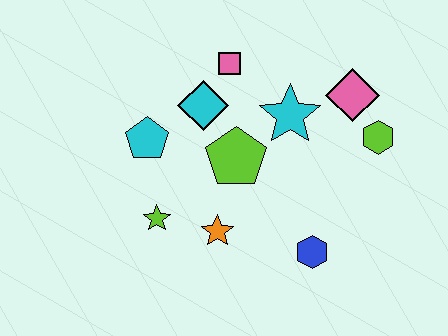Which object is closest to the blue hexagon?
The orange star is closest to the blue hexagon.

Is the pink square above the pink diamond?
Yes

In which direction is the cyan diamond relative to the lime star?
The cyan diamond is above the lime star.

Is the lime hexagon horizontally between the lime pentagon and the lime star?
No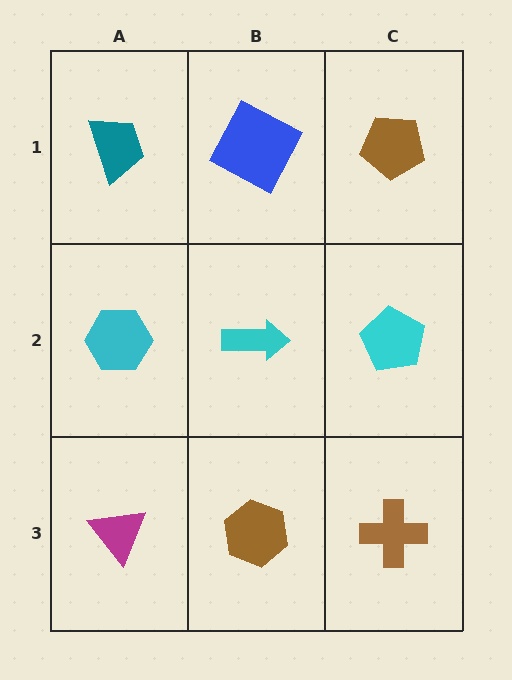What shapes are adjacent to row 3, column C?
A cyan pentagon (row 2, column C), a brown hexagon (row 3, column B).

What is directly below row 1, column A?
A cyan hexagon.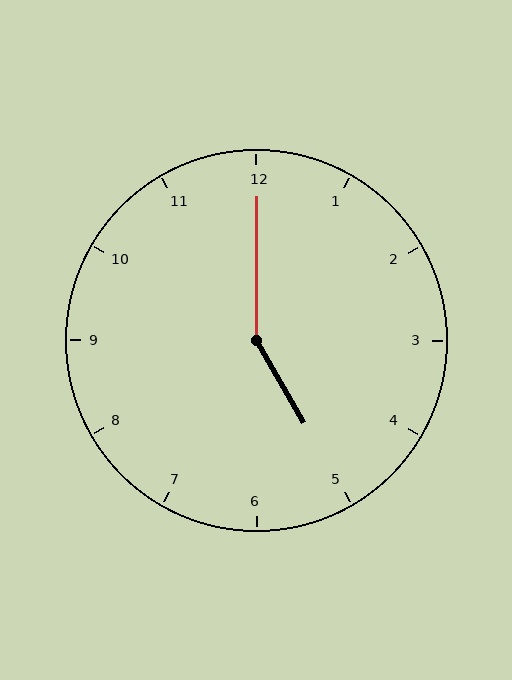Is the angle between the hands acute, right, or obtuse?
It is obtuse.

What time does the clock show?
5:00.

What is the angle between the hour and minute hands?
Approximately 150 degrees.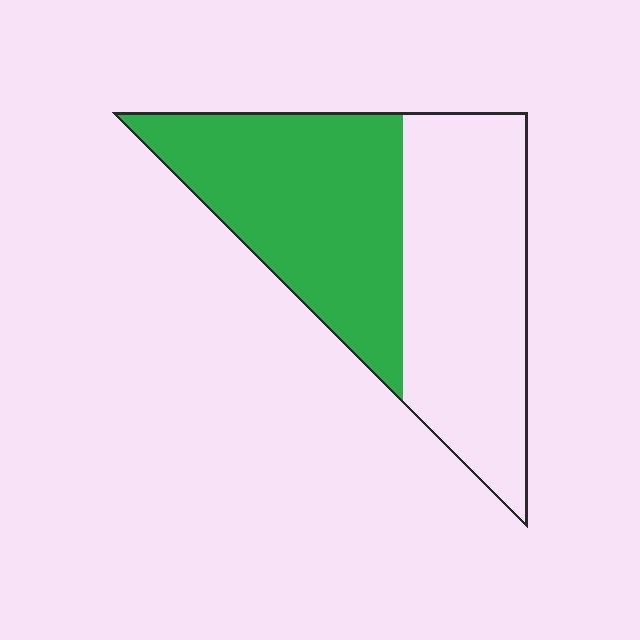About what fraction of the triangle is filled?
About one half (1/2).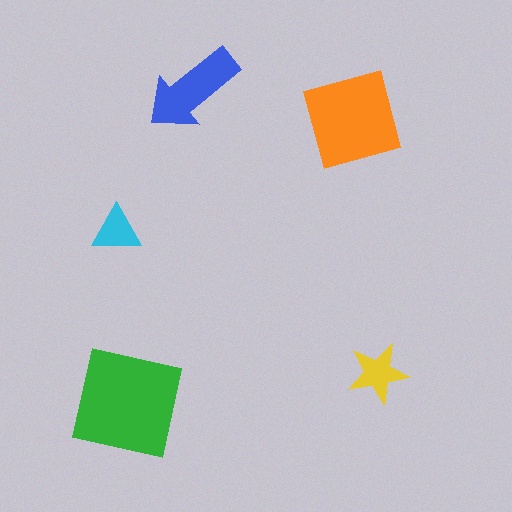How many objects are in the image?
There are 5 objects in the image.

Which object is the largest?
The green square.